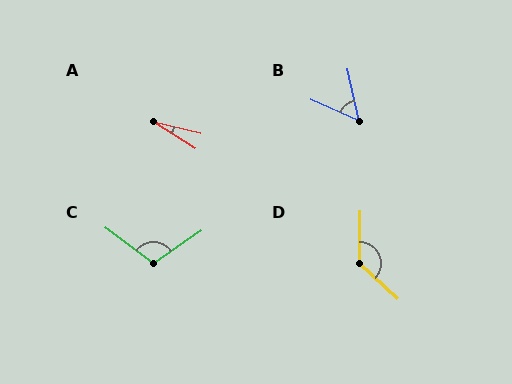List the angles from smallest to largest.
A (19°), B (54°), C (108°), D (133°).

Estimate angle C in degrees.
Approximately 108 degrees.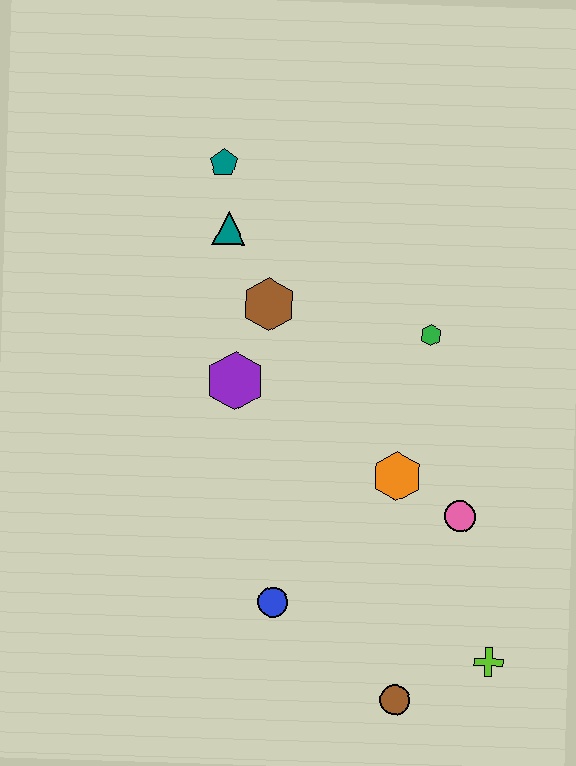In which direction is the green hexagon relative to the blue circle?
The green hexagon is above the blue circle.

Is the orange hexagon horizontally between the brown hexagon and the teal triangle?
No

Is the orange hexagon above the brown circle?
Yes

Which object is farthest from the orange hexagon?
The teal pentagon is farthest from the orange hexagon.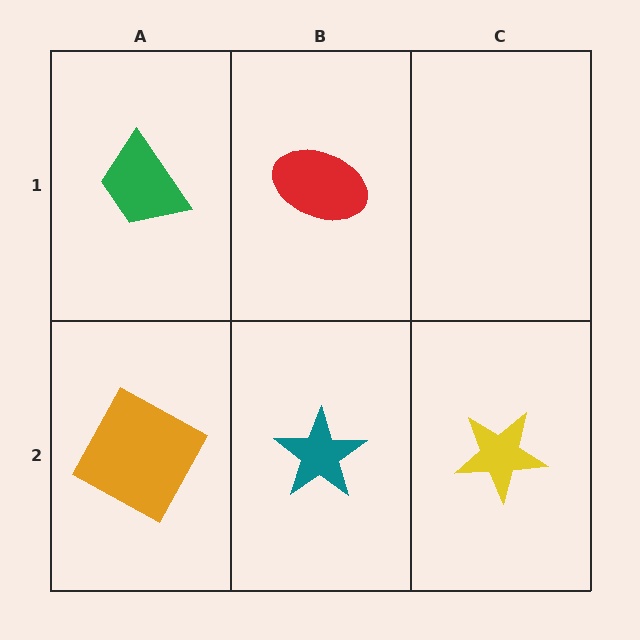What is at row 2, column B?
A teal star.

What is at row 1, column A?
A green trapezoid.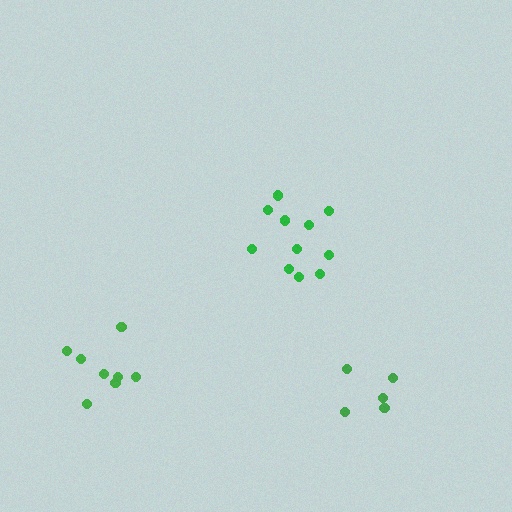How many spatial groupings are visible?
There are 3 spatial groupings.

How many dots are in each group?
Group 1: 6 dots, Group 2: 8 dots, Group 3: 11 dots (25 total).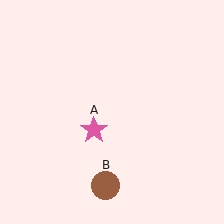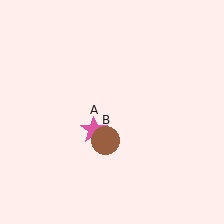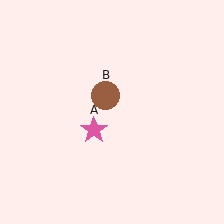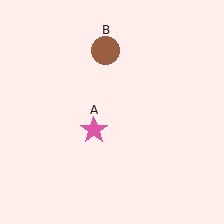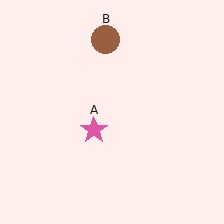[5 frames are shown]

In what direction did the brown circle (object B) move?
The brown circle (object B) moved up.